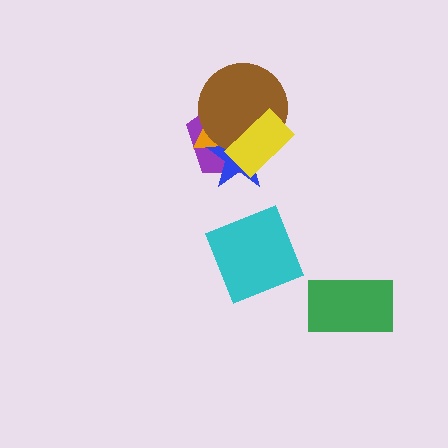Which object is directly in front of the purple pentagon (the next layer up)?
The blue star is directly in front of the purple pentagon.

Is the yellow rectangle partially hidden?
No, no other shape covers it.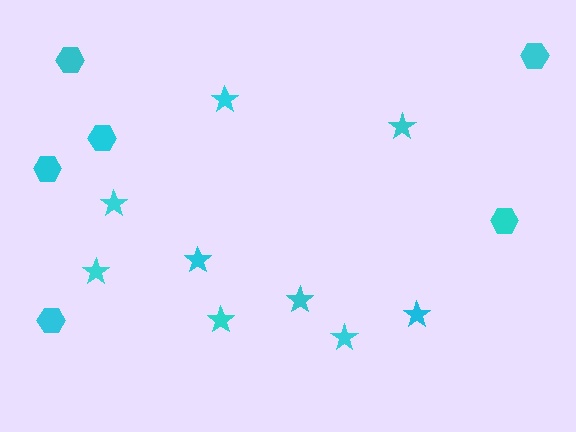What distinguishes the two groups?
There are 2 groups: one group of stars (9) and one group of hexagons (6).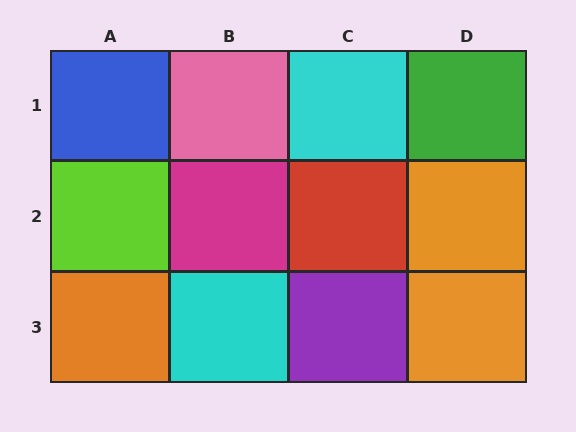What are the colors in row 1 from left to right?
Blue, pink, cyan, green.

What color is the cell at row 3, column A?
Orange.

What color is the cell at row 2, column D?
Orange.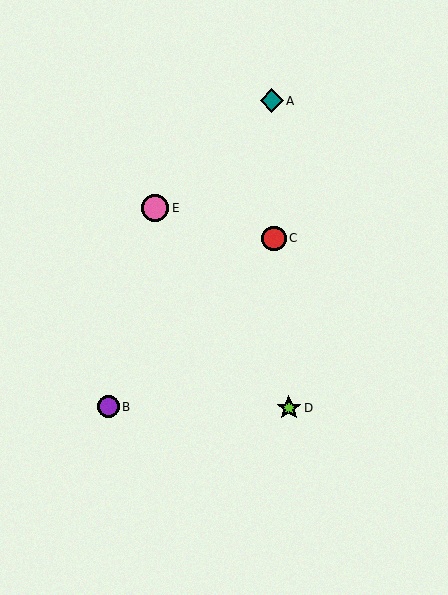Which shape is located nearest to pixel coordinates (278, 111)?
The teal diamond (labeled A) at (272, 101) is nearest to that location.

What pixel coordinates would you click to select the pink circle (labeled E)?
Click at (155, 208) to select the pink circle E.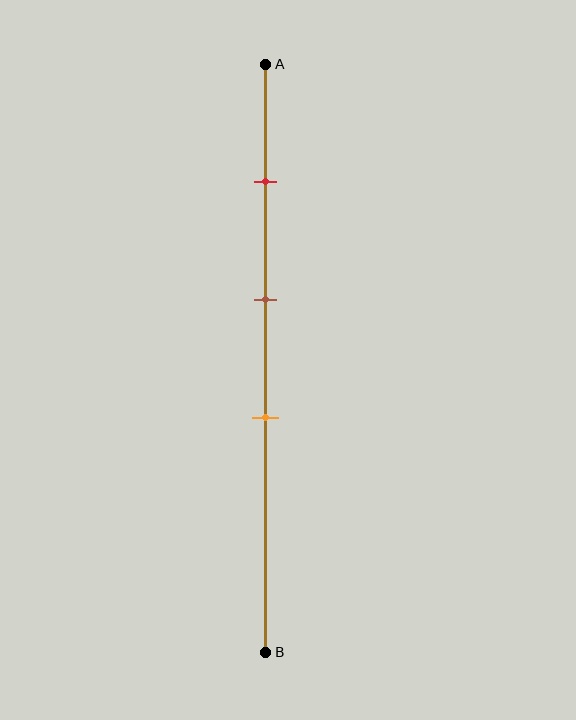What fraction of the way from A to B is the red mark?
The red mark is approximately 20% (0.2) of the way from A to B.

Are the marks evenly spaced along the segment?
Yes, the marks are approximately evenly spaced.